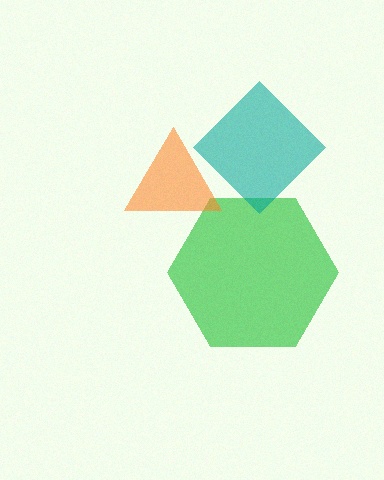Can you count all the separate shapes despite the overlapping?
Yes, there are 3 separate shapes.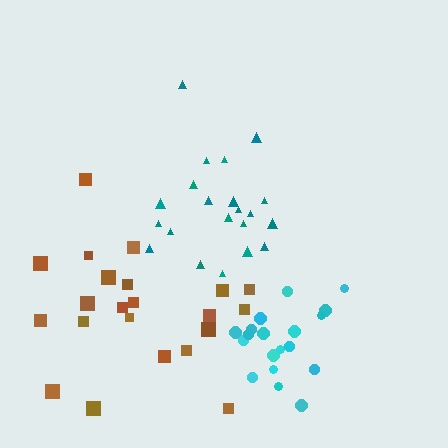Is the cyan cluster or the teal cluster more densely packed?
Cyan.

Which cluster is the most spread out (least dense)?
Brown.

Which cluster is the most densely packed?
Cyan.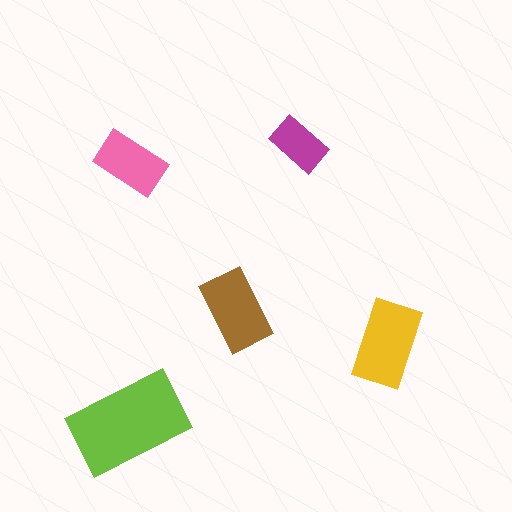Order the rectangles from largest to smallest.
the lime one, the yellow one, the brown one, the pink one, the magenta one.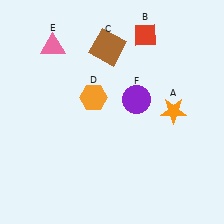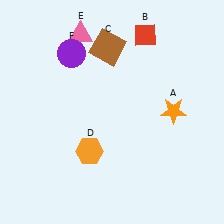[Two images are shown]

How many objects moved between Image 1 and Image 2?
3 objects moved between the two images.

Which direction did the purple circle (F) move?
The purple circle (F) moved left.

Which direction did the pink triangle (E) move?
The pink triangle (E) moved right.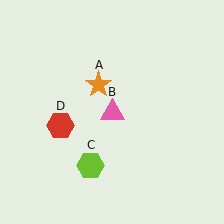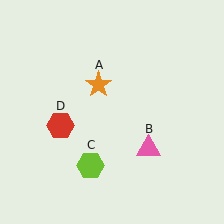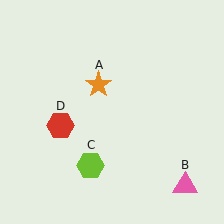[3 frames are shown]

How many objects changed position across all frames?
1 object changed position: pink triangle (object B).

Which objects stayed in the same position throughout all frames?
Orange star (object A) and lime hexagon (object C) and red hexagon (object D) remained stationary.